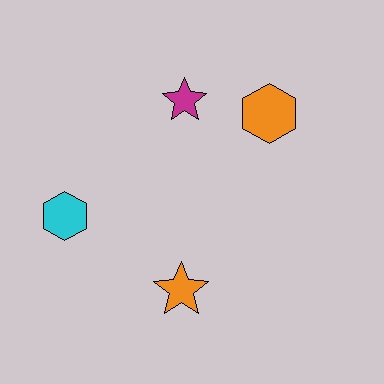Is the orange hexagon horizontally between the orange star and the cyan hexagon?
No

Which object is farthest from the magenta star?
The orange star is farthest from the magenta star.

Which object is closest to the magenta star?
The orange hexagon is closest to the magenta star.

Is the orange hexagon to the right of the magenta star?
Yes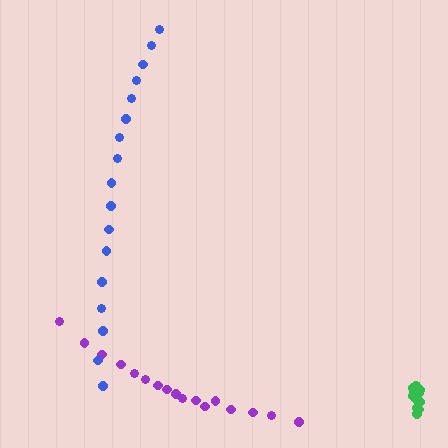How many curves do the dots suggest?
There are 3 distinct paths.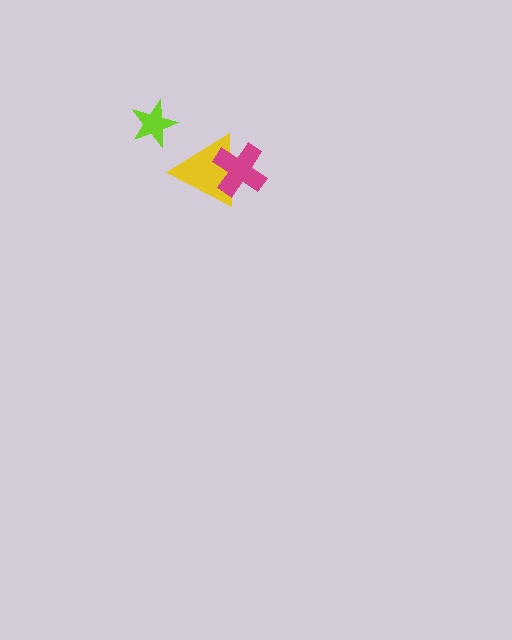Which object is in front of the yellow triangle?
The magenta cross is in front of the yellow triangle.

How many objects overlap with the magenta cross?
1 object overlaps with the magenta cross.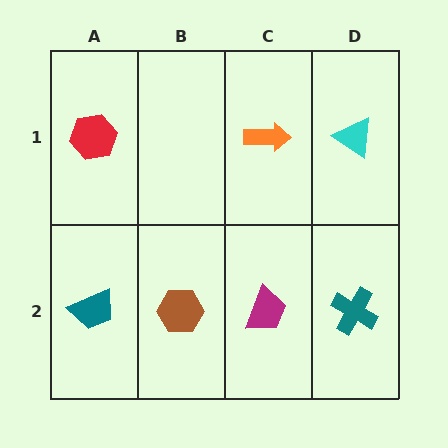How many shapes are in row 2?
4 shapes.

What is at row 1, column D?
A cyan triangle.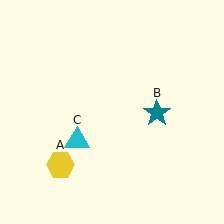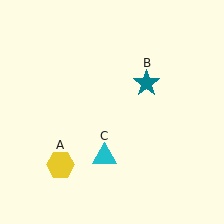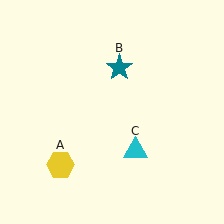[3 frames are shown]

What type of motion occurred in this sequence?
The teal star (object B), cyan triangle (object C) rotated counterclockwise around the center of the scene.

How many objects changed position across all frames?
2 objects changed position: teal star (object B), cyan triangle (object C).